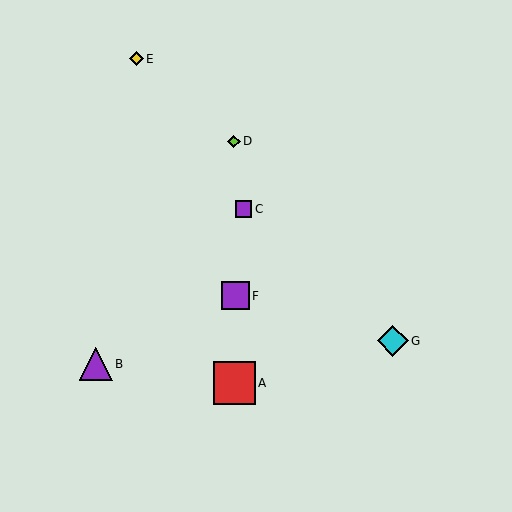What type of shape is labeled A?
Shape A is a red square.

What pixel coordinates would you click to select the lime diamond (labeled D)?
Click at (234, 141) to select the lime diamond D.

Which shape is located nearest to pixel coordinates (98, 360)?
The purple triangle (labeled B) at (96, 364) is nearest to that location.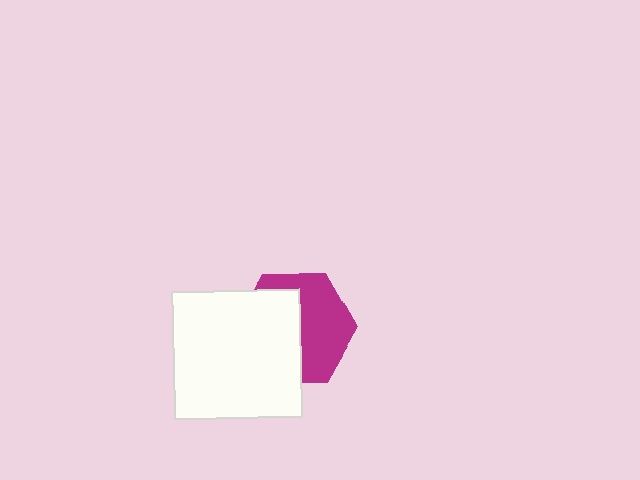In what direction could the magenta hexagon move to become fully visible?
The magenta hexagon could move right. That would shift it out from behind the white square entirely.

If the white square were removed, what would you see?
You would see the complete magenta hexagon.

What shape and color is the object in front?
The object in front is a white square.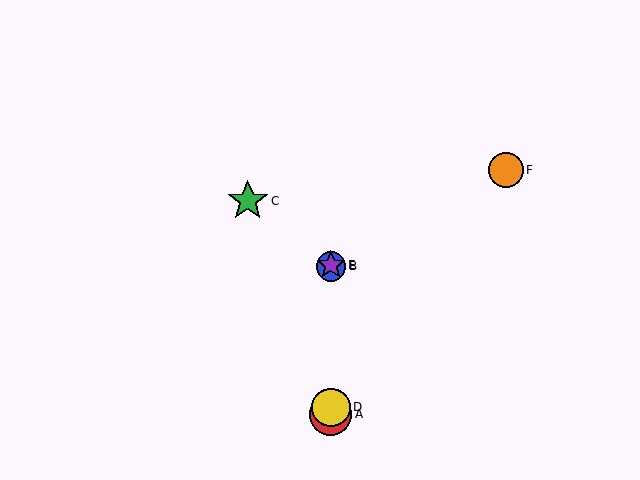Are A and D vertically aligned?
Yes, both are at x≈331.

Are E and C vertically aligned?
No, E is at x≈331 and C is at x≈248.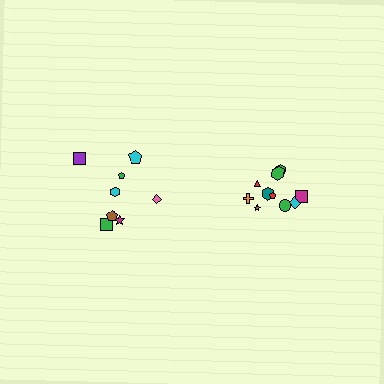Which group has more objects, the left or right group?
The right group.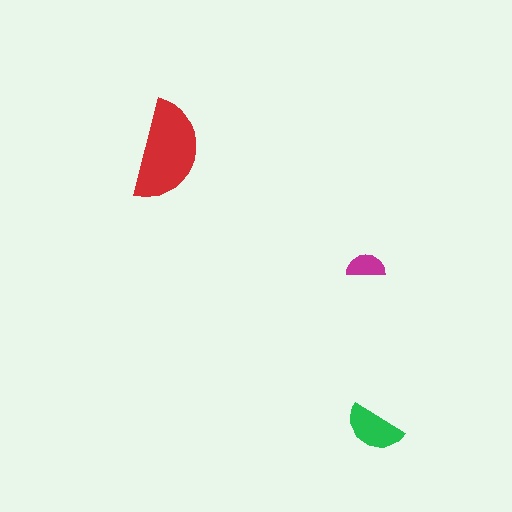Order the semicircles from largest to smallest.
the red one, the green one, the magenta one.